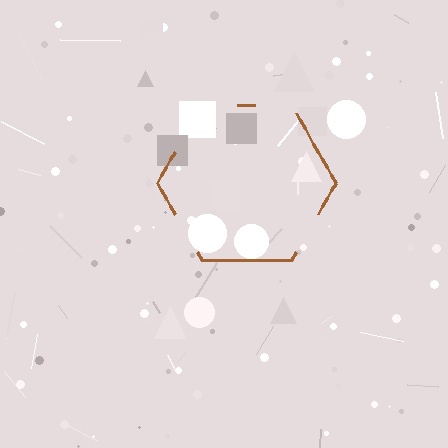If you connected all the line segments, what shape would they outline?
They would outline a hexagon.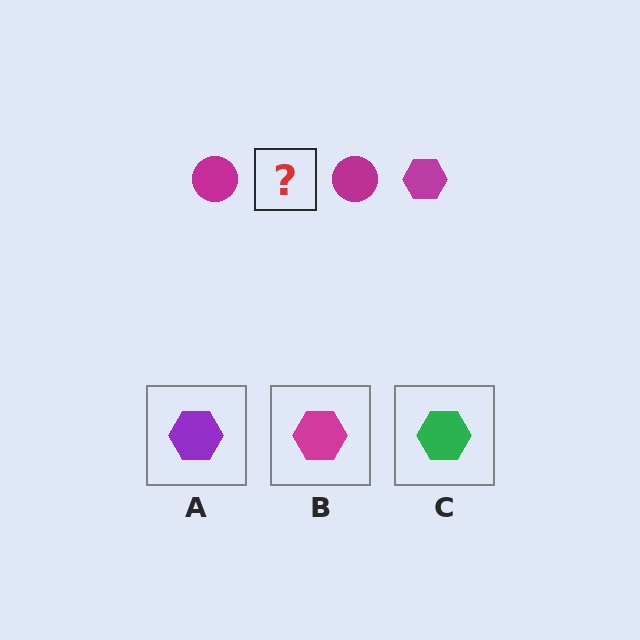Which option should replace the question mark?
Option B.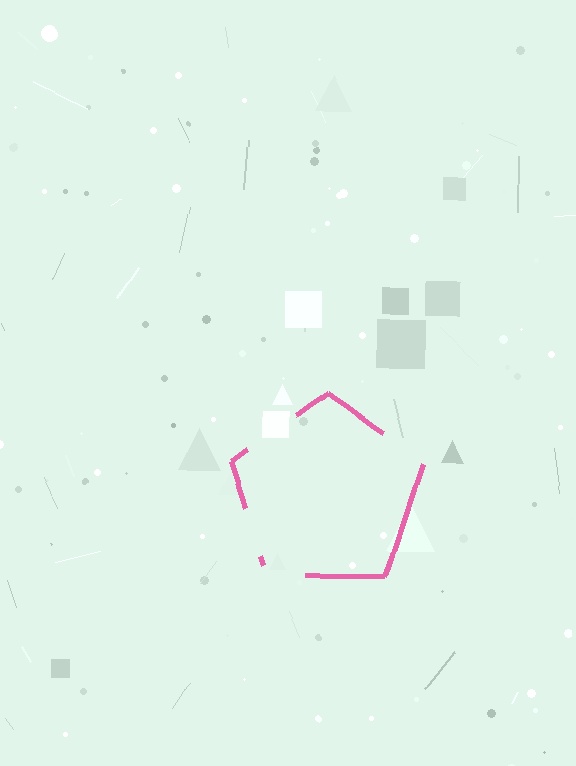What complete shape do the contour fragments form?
The contour fragments form a pentagon.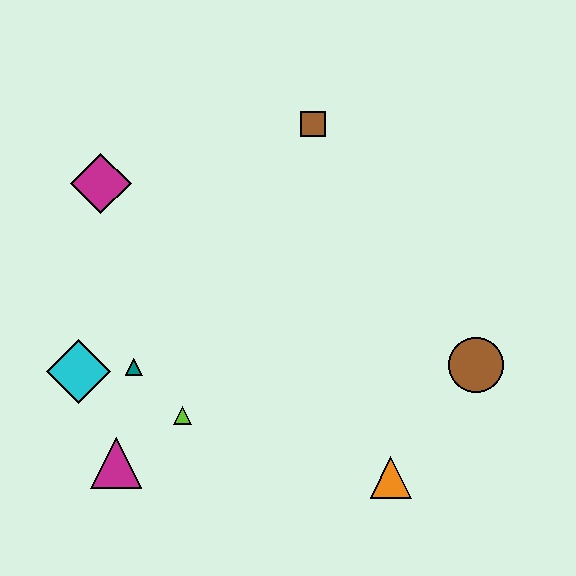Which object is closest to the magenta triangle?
The lime triangle is closest to the magenta triangle.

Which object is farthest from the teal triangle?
The brown circle is farthest from the teal triangle.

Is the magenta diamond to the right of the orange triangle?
No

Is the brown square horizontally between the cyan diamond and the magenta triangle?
No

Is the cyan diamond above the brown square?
No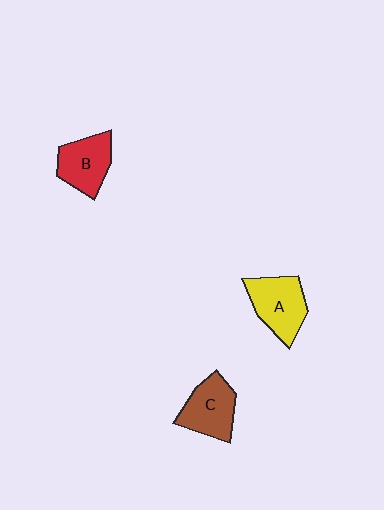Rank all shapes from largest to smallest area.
From largest to smallest: A (yellow), C (brown), B (red).